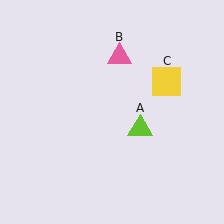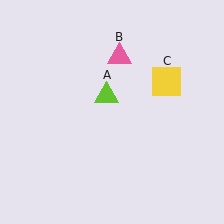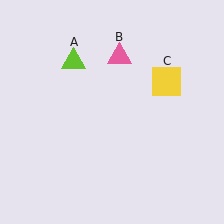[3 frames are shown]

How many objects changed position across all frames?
1 object changed position: lime triangle (object A).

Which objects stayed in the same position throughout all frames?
Pink triangle (object B) and yellow square (object C) remained stationary.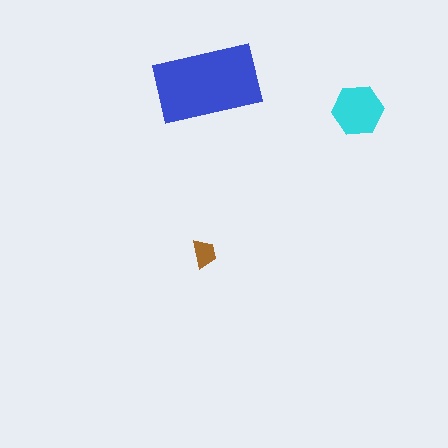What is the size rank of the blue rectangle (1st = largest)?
1st.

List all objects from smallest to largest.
The brown trapezoid, the cyan hexagon, the blue rectangle.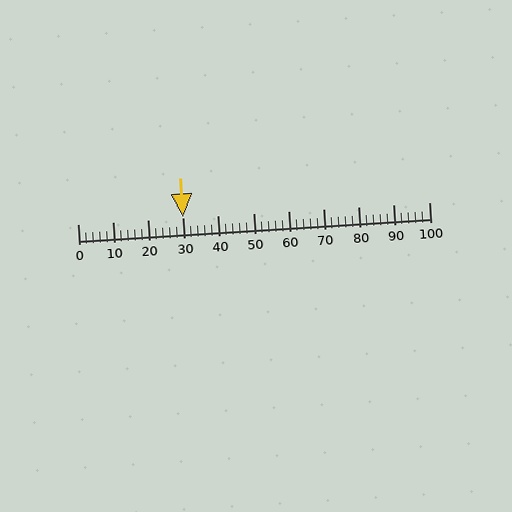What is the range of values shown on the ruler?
The ruler shows values from 0 to 100.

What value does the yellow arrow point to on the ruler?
The yellow arrow points to approximately 30.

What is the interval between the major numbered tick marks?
The major tick marks are spaced 10 units apart.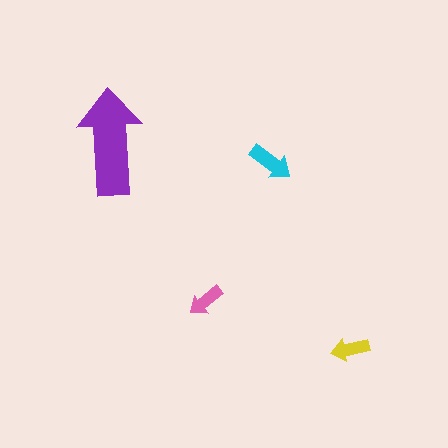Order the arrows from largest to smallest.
the purple one, the cyan one, the yellow one, the pink one.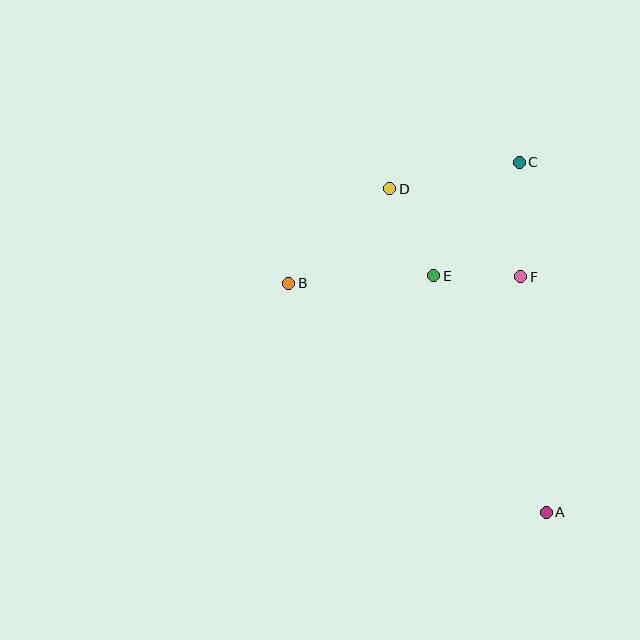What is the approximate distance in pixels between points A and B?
The distance between A and B is approximately 345 pixels.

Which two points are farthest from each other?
Points A and D are farthest from each other.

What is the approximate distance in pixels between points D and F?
The distance between D and F is approximately 158 pixels.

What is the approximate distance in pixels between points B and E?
The distance between B and E is approximately 145 pixels.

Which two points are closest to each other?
Points E and F are closest to each other.